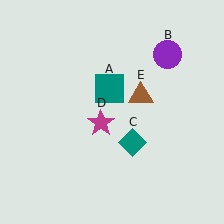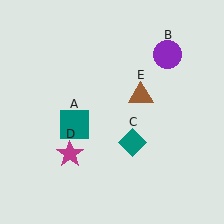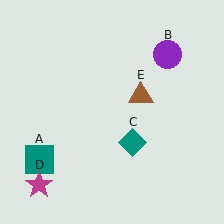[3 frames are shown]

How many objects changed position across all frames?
2 objects changed position: teal square (object A), magenta star (object D).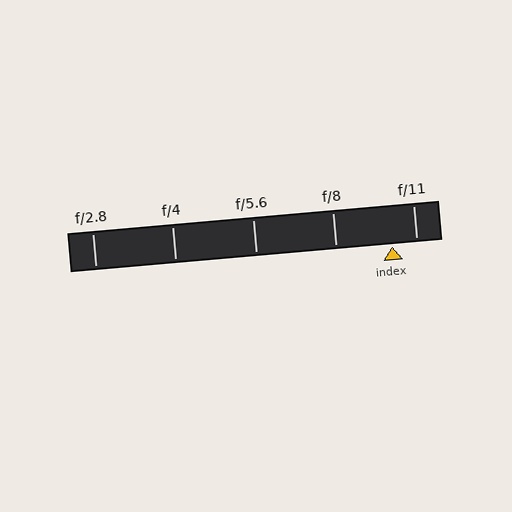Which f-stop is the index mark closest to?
The index mark is closest to f/11.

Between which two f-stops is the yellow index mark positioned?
The index mark is between f/8 and f/11.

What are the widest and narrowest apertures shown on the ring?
The widest aperture shown is f/2.8 and the narrowest is f/11.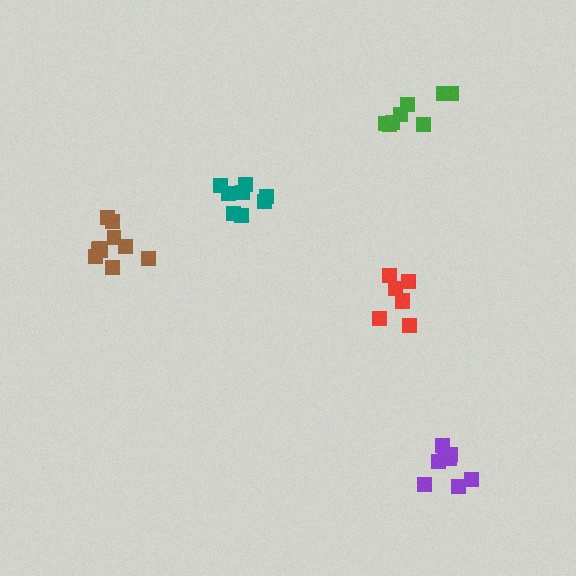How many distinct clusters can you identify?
There are 5 distinct clusters.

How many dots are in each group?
Group 1: 7 dots, Group 2: 10 dots, Group 3: 8 dots, Group 4: 8 dots, Group 5: 9 dots (42 total).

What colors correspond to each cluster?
The clusters are colored: red, brown, teal, green, purple.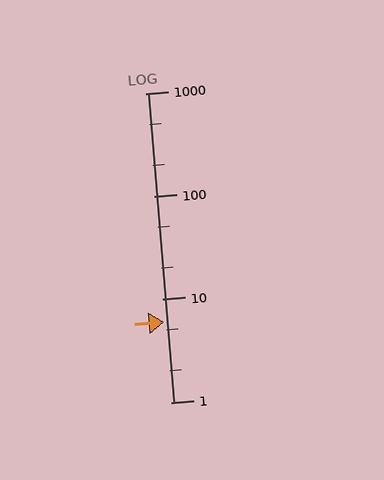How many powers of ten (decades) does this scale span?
The scale spans 3 decades, from 1 to 1000.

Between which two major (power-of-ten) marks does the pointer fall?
The pointer is between 1 and 10.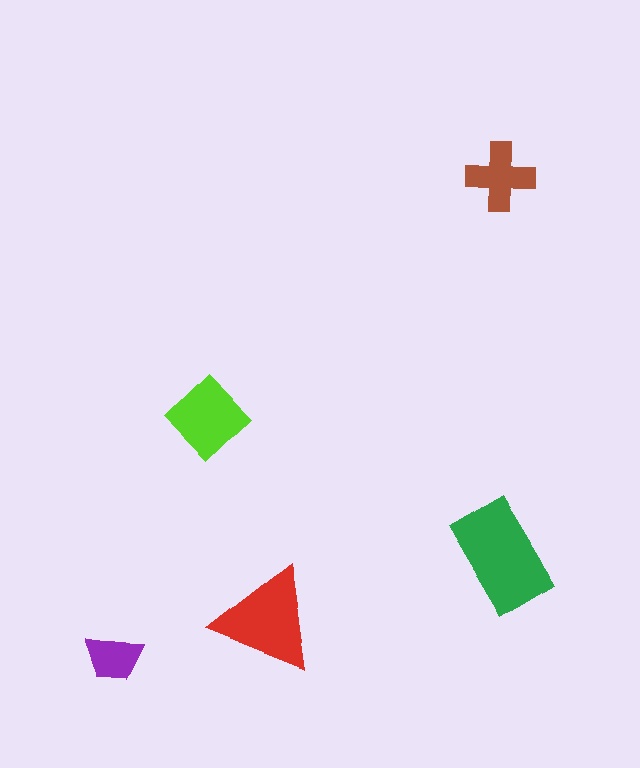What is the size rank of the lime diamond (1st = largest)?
3rd.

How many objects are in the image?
There are 5 objects in the image.